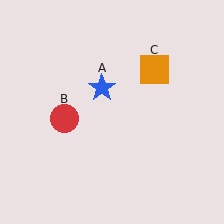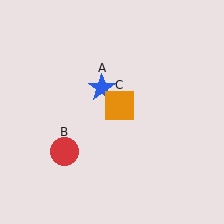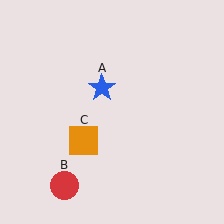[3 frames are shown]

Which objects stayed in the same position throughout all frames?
Blue star (object A) remained stationary.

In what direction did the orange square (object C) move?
The orange square (object C) moved down and to the left.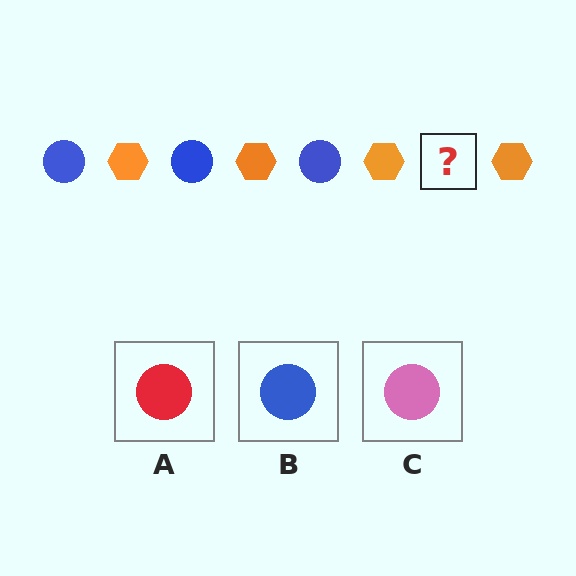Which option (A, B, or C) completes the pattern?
B.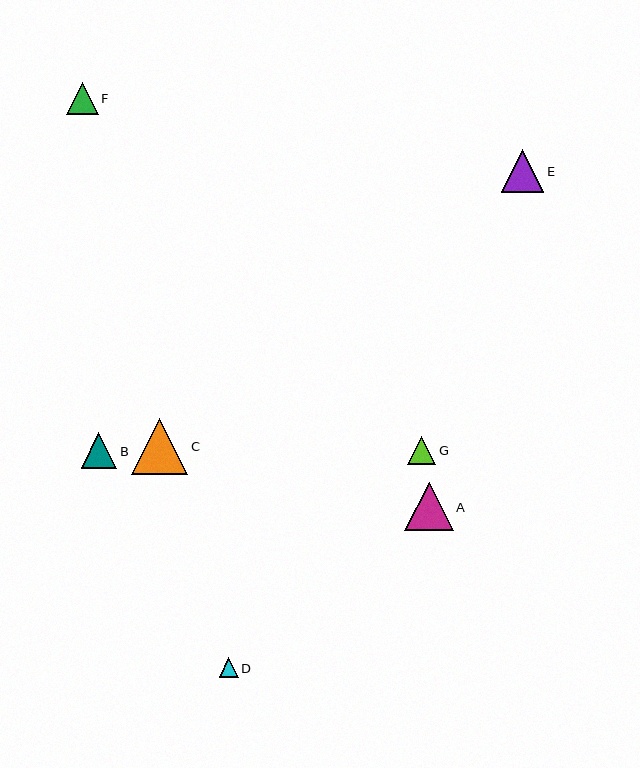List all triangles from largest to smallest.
From largest to smallest: C, A, E, B, F, G, D.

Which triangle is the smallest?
Triangle D is the smallest with a size of approximately 19 pixels.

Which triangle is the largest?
Triangle C is the largest with a size of approximately 56 pixels.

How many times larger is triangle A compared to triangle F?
Triangle A is approximately 1.5 times the size of triangle F.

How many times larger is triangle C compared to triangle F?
Triangle C is approximately 1.8 times the size of triangle F.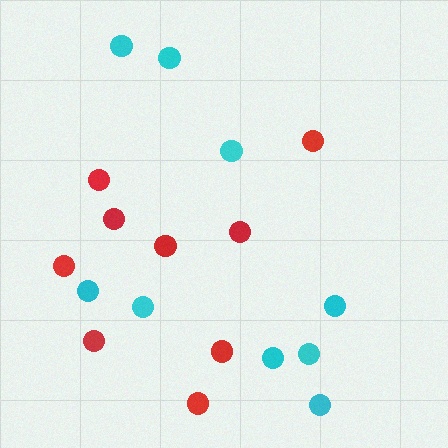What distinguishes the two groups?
There are 2 groups: one group of red circles (9) and one group of cyan circles (9).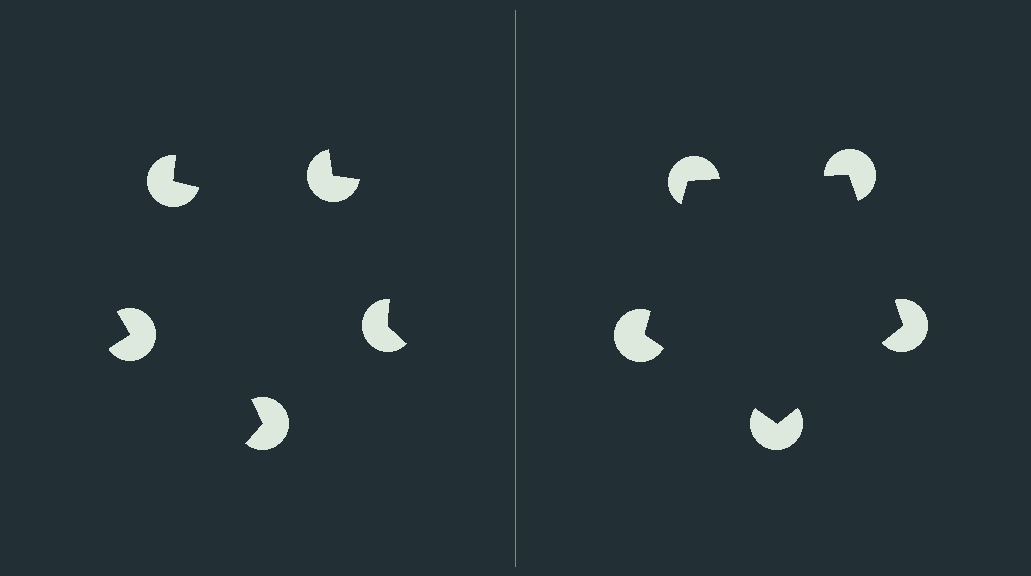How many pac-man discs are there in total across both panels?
10 — 5 on each side.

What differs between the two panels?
The pac-man discs are positioned identically on both sides; only the wedge orientations differ. On the right they align to a pentagon; on the left they are misaligned.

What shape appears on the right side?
An illusory pentagon.